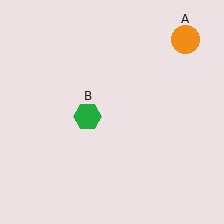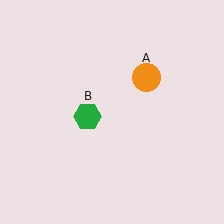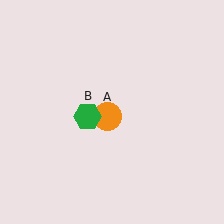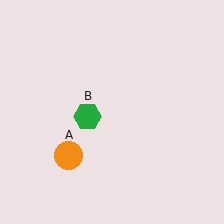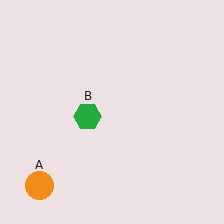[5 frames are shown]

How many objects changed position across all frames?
1 object changed position: orange circle (object A).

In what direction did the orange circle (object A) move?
The orange circle (object A) moved down and to the left.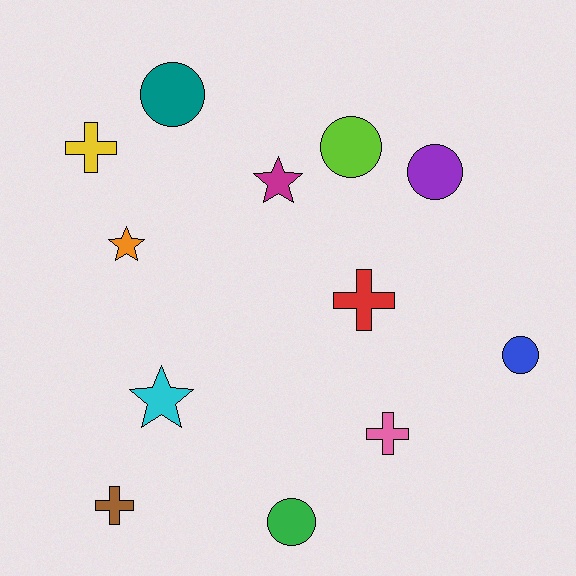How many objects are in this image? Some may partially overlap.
There are 12 objects.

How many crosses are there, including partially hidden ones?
There are 4 crosses.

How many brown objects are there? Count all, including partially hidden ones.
There is 1 brown object.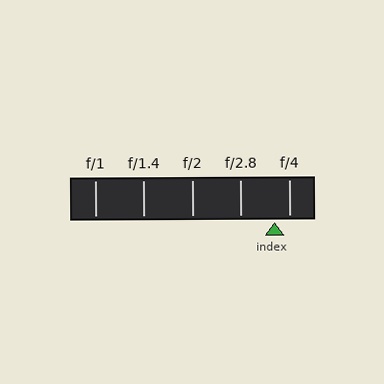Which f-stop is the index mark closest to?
The index mark is closest to f/4.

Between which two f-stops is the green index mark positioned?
The index mark is between f/2.8 and f/4.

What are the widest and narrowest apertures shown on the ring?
The widest aperture shown is f/1 and the narrowest is f/4.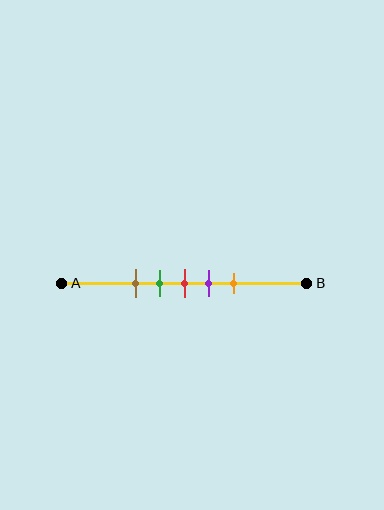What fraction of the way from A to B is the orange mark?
The orange mark is approximately 70% (0.7) of the way from A to B.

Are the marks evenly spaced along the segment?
Yes, the marks are approximately evenly spaced.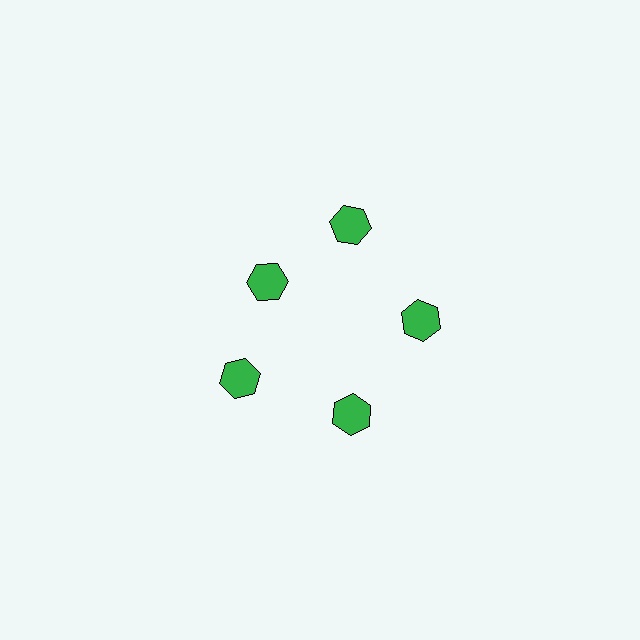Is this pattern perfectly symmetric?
No. The 5 green hexagons are arranged in a ring, but one element near the 10 o'clock position is pulled inward toward the center, breaking the 5-fold rotational symmetry.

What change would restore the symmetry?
The symmetry would be restored by moving it outward, back onto the ring so that all 5 hexagons sit at equal angles and equal distance from the center.